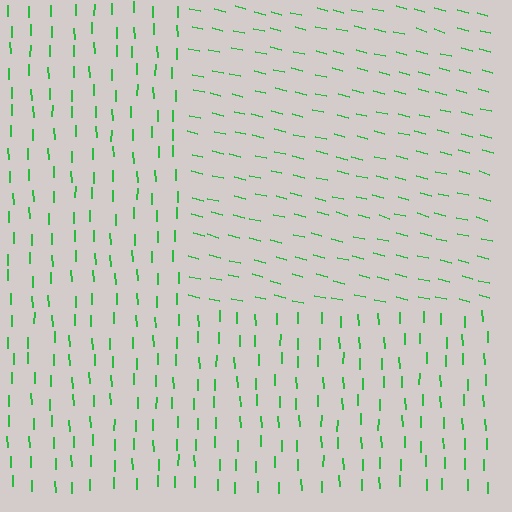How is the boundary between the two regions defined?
The boundary is defined purely by a change in line orientation (approximately 75 degrees difference). All lines are the same color and thickness.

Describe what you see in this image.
The image is filled with small green line segments. A rectangle region in the image has lines oriented differently from the surrounding lines, creating a visible texture boundary.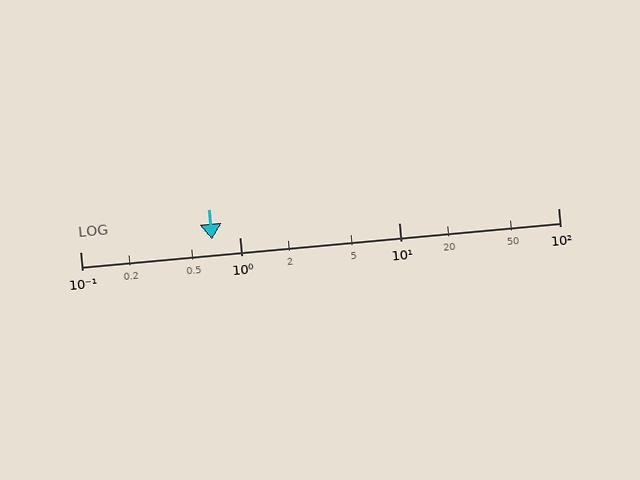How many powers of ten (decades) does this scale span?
The scale spans 3 decades, from 0.1 to 100.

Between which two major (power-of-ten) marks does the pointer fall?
The pointer is between 0.1 and 1.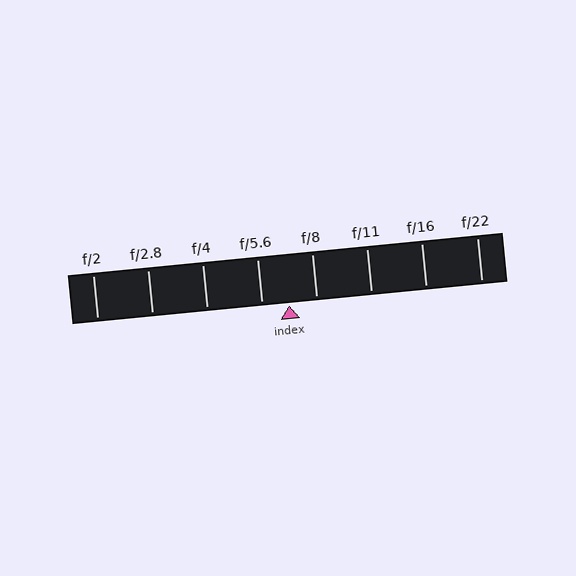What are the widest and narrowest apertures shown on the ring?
The widest aperture shown is f/2 and the narrowest is f/22.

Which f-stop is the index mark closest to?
The index mark is closest to f/5.6.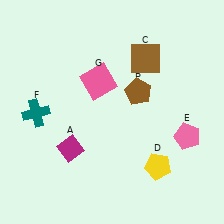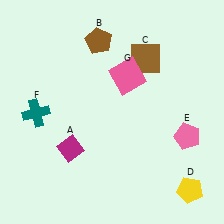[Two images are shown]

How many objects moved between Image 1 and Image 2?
3 objects moved between the two images.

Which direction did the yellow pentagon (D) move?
The yellow pentagon (D) moved right.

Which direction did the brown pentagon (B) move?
The brown pentagon (B) moved up.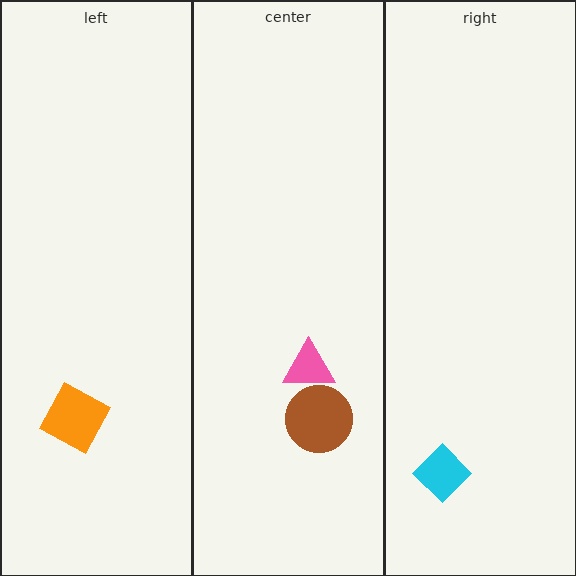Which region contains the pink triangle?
The center region.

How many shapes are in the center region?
2.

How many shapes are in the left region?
1.